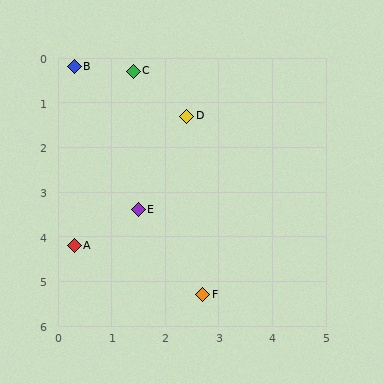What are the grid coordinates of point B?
Point B is at approximately (0.3, 0.2).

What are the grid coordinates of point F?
Point F is at approximately (2.7, 5.3).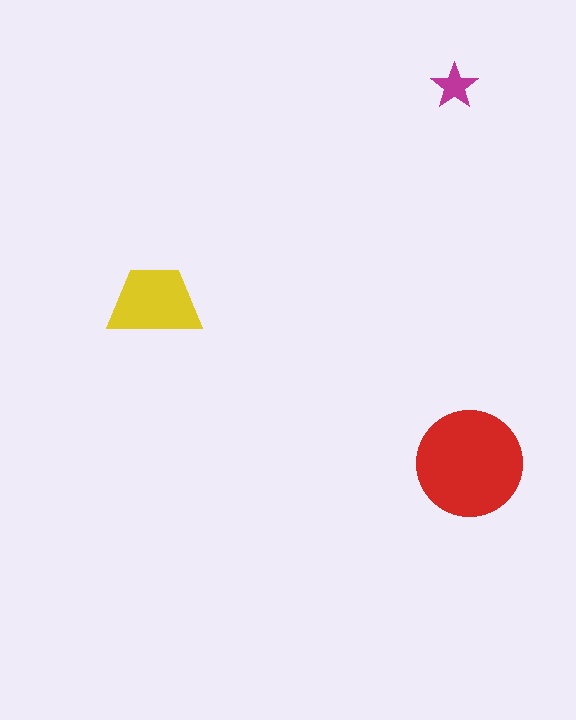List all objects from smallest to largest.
The magenta star, the yellow trapezoid, the red circle.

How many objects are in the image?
There are 3 objects in the image.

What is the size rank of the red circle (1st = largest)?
1st.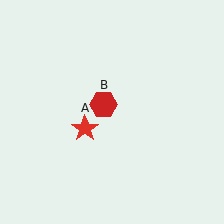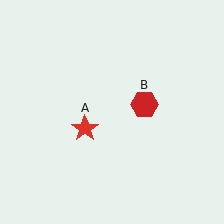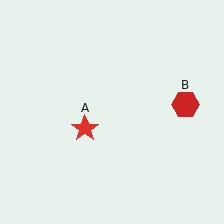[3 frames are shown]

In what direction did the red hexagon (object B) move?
The red hexagon (object B) moved right.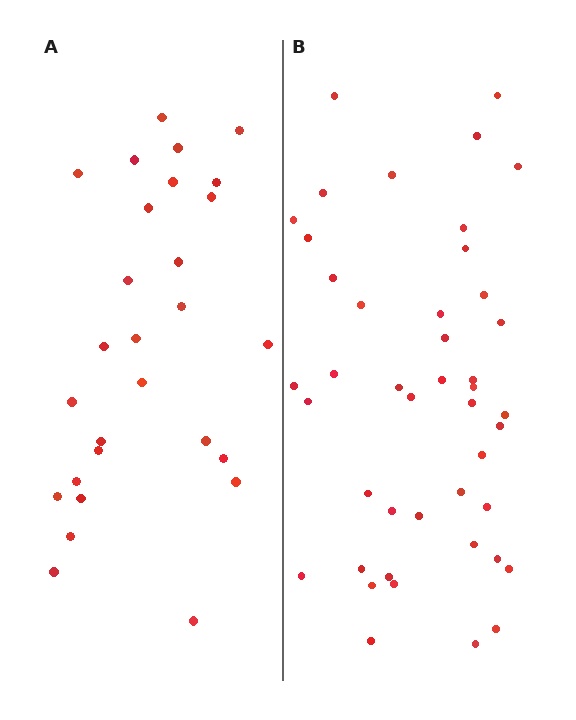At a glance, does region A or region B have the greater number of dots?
Region B (the right region) has more dots.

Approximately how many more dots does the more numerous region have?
Region B has approximately 15 more dots than region A.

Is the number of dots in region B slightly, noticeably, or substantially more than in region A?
Region B has substantially more. The ratio is roughly 1.6 to 1.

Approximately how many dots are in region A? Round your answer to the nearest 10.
About 30 dots. (The exact count is 28, which rounds to 30.)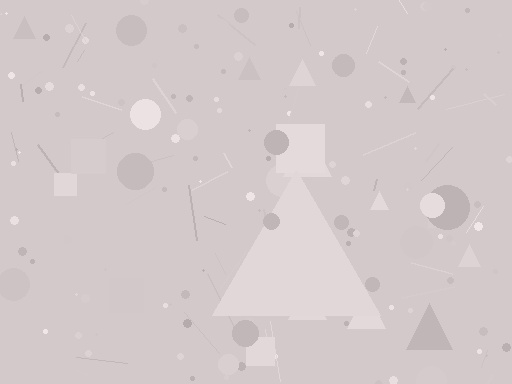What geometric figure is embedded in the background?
A triangle is embedded in the background.